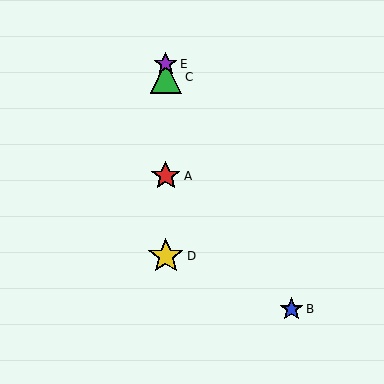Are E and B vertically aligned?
No, E is at x≈166 and B is at x≈292.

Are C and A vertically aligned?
Yes, both are at x≈166.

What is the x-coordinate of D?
Object D is at x≈166.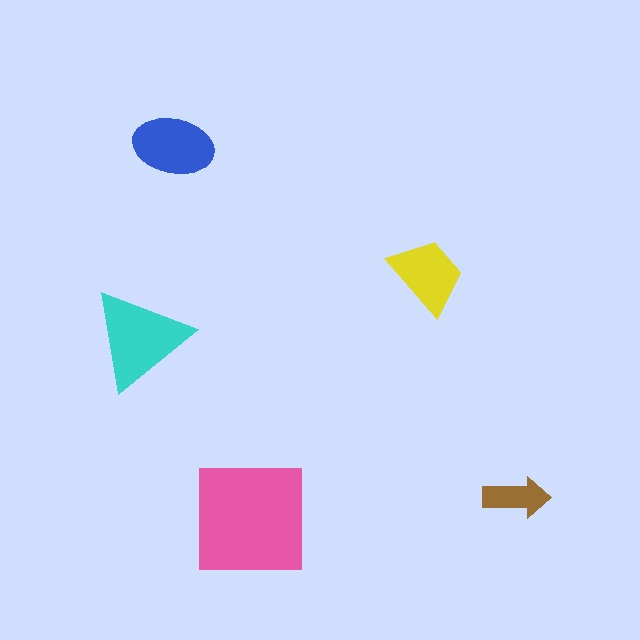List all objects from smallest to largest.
The brown arrow, the yellow trapezoid, the blue ellipse, the cyan triangle, the pink square.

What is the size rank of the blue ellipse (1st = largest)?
3rd.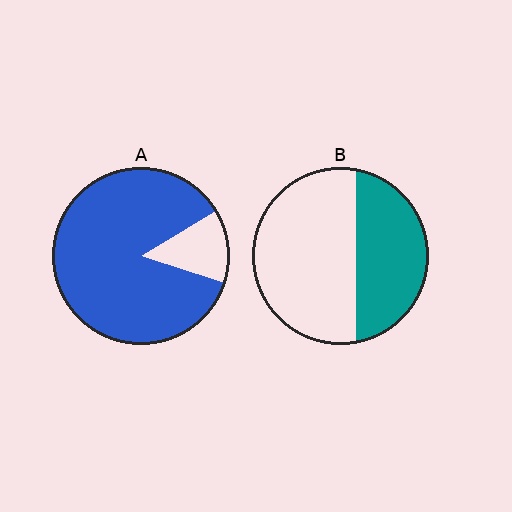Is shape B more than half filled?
No.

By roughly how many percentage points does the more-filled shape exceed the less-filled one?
By roughly 50 percentage points (A over B).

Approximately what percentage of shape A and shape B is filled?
A is approximately 85% and B is approximately 40%.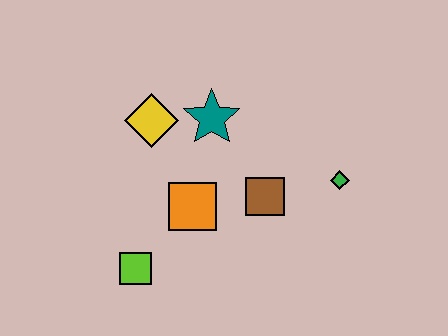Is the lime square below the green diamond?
Yes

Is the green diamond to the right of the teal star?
Yes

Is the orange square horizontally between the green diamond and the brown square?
No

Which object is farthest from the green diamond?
The lime square is farthest from the green diamond.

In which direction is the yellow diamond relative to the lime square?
The yellow diamond is above the lime square.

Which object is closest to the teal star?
The yellow diamond is closest to the teal star.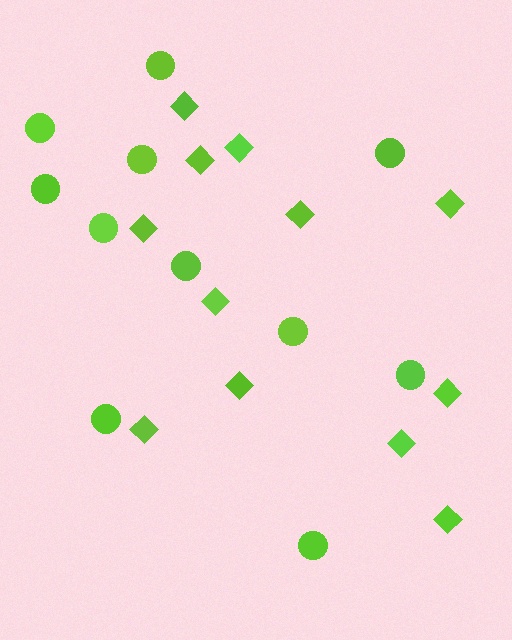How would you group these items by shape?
There are 2 groups: one group of diamonds (12) and one group of circles (11).